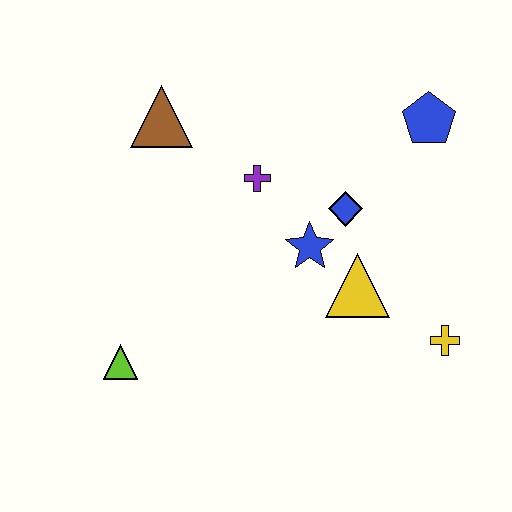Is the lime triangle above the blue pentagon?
No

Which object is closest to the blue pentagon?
The blue diamond is closest to the blue pentagon.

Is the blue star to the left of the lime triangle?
No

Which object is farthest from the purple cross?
The yellow cross is farthest from the purple cross.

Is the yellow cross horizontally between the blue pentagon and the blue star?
No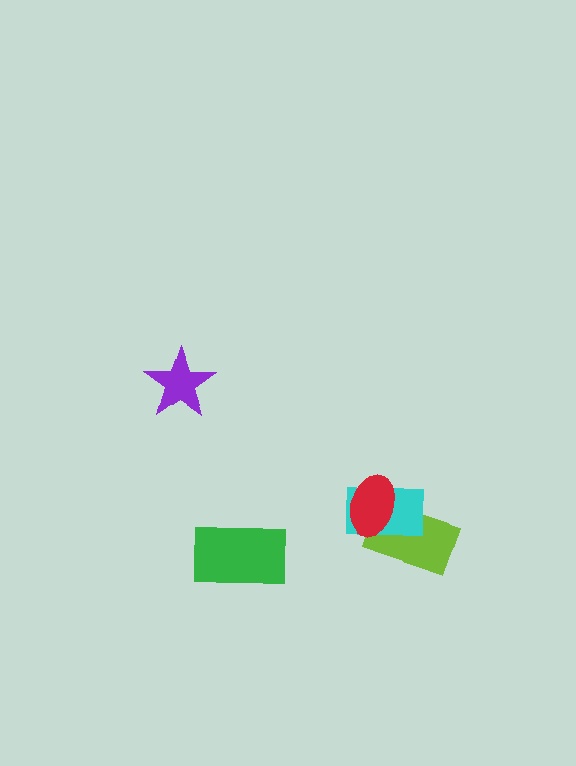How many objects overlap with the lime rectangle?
2 objects overlap with the lime rectangle.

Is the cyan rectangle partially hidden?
Yes, it is partially covered by another shape.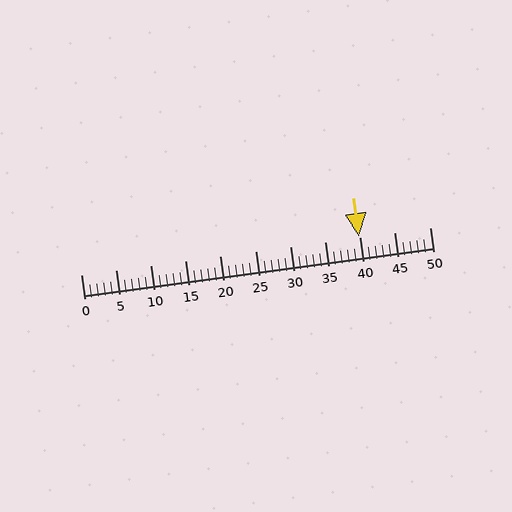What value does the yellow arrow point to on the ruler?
The yellow arrow points to approximately 40.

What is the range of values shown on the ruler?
The ruler shows values from 0 to 50.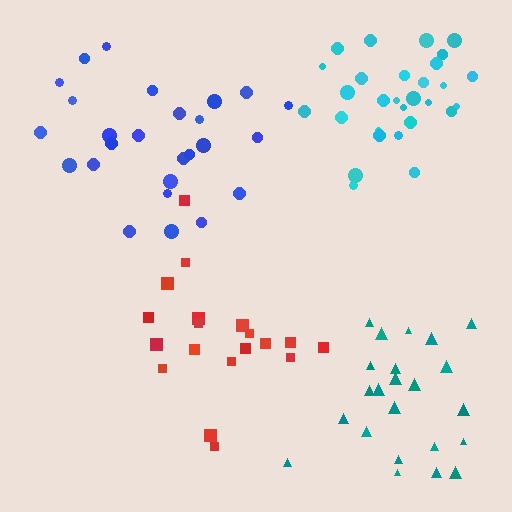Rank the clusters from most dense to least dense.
cyan, teal, red, blue.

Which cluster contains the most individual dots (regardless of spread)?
Cyan (29).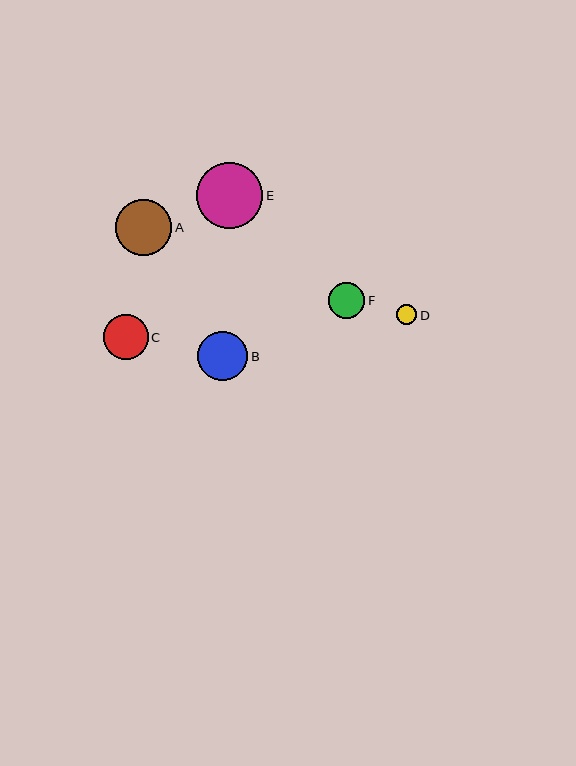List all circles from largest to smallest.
From largest to smallest: E, A, B, C, F, D.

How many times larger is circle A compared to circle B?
Circle A is approximately 1.1 times the size of circle B.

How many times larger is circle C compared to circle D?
Circle C is approximately 2.2 times the size of circle D.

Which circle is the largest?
Circle E is the largest with a size of approximately 66 pixels.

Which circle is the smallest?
Circle D is the smallest with a size of approximately 20 pixels.